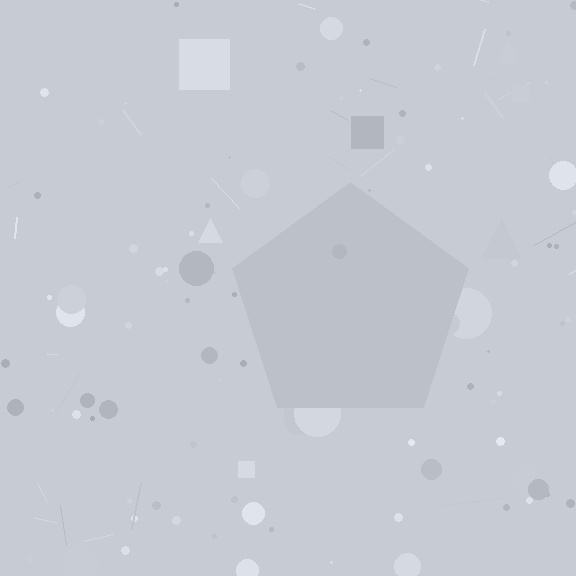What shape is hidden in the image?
A pentagon is hidden in the image.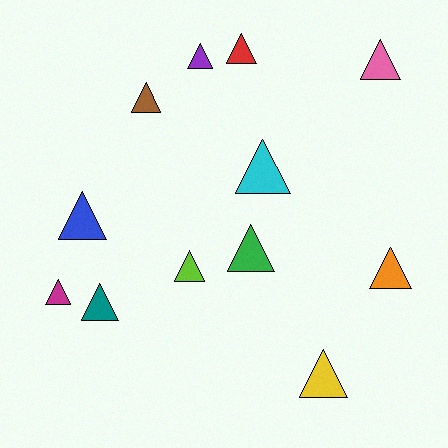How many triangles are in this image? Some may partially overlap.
There are 12 triangles.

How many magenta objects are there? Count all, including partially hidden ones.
There is 1 magenta object.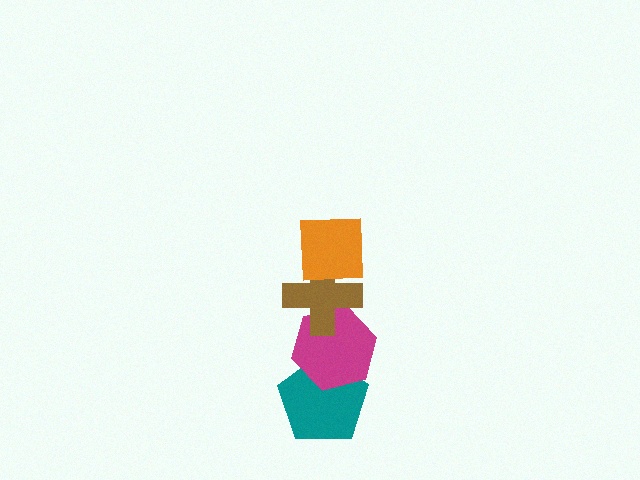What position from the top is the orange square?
The orange square is 1st from the top.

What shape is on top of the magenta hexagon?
The brown cross is on top of the magenta hexagon.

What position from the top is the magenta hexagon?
The magenta hexagon is 3rd from the top.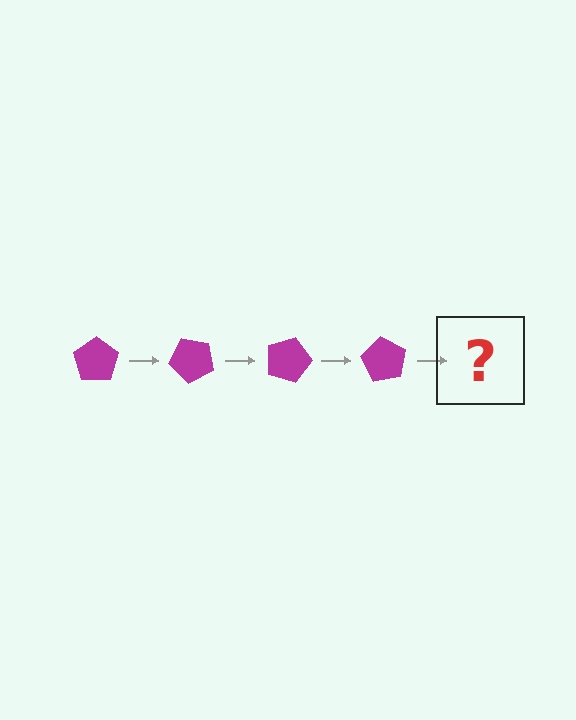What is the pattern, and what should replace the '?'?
The pattern is that the pentagon rotates 45 degrees each step. The '?' should be a magenta pentagon rotated 180 degrees.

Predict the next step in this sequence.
The next step is a magenta pentagon rotated 180 degrees.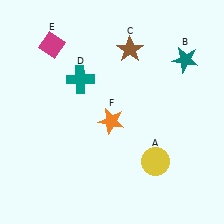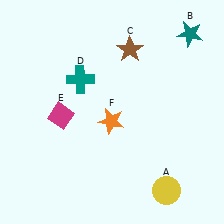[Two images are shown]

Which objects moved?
The objects that moved are: the yellow circle (A), the teal star (B), the magenta diamond (E).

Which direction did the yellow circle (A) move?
The yellow circle (A) moved down.